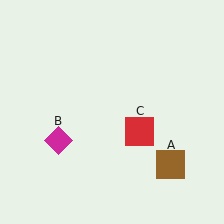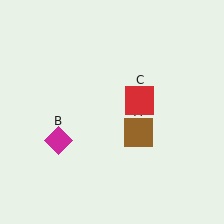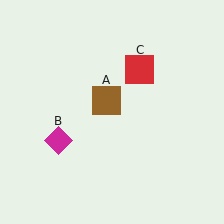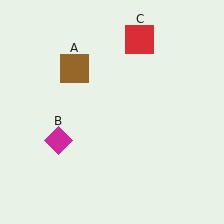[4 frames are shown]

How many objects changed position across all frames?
2 objects changed position: brown square (object A), red square (object C).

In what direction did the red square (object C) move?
The red square (object C) moved up.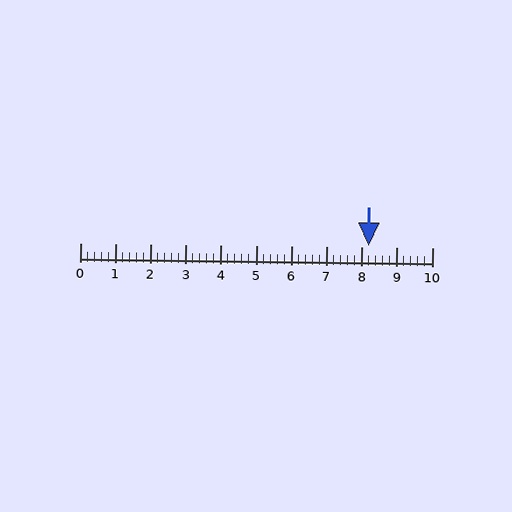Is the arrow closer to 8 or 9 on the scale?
The arrow is closer to 8.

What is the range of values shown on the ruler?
The ruler shows values from 0 to 10.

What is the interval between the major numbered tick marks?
The major tick marks are spaced 1 units apart.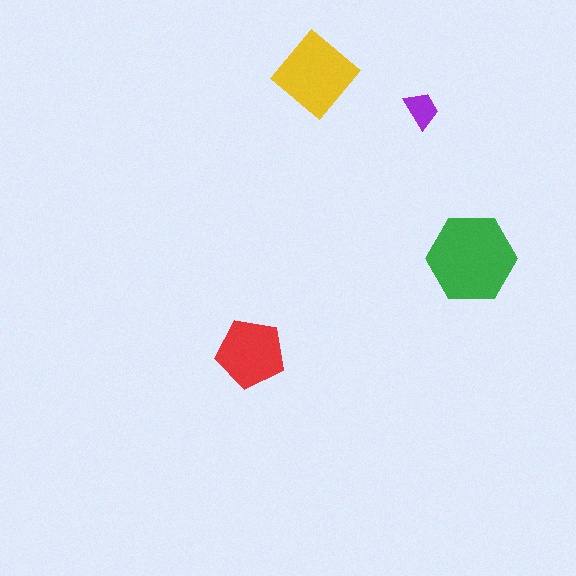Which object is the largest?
The green hexagon.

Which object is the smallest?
The purple trapezoid.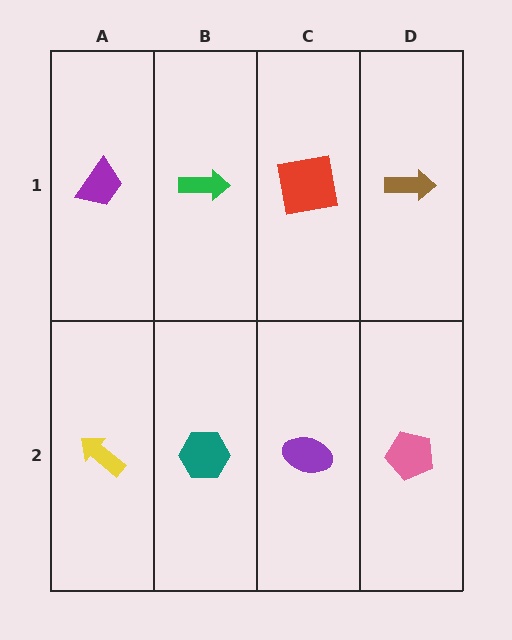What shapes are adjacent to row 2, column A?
A purple trapezoid (row 1, column A), a teal hexagon (row 2, column B).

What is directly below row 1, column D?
A pink pentagon.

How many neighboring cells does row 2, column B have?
3.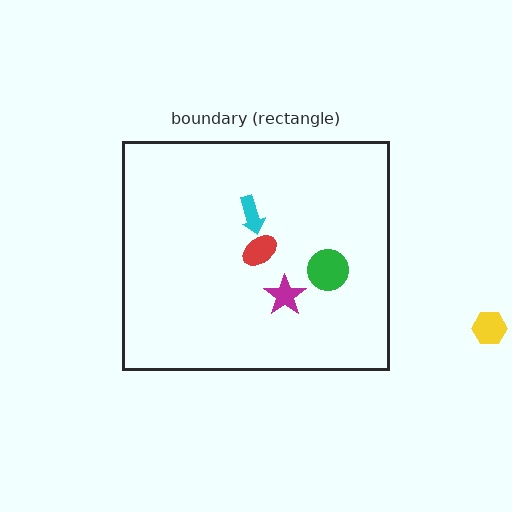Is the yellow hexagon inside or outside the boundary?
Outside.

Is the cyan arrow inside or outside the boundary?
Inside.